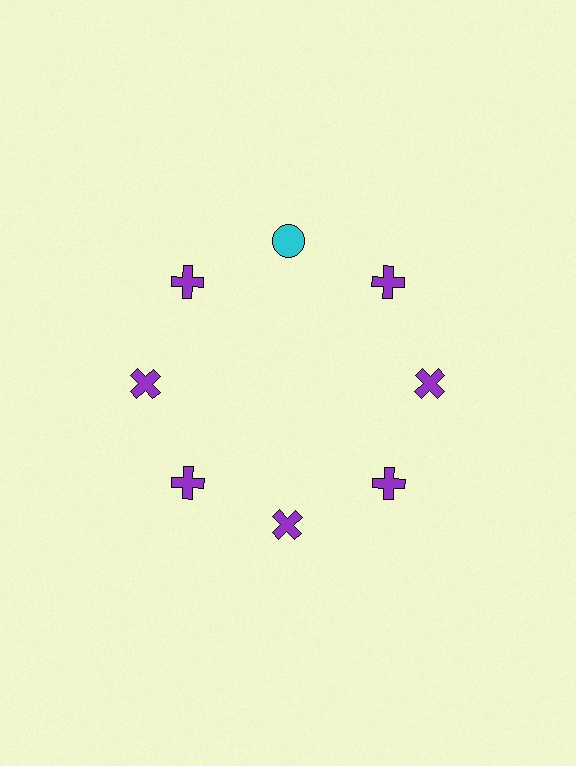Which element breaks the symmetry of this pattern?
The cyan circle at roughly the 12 o'clock position breaks the symmetry. All other shapes are purple crosses.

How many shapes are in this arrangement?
There are 8 shapes arranged in a ring pattern.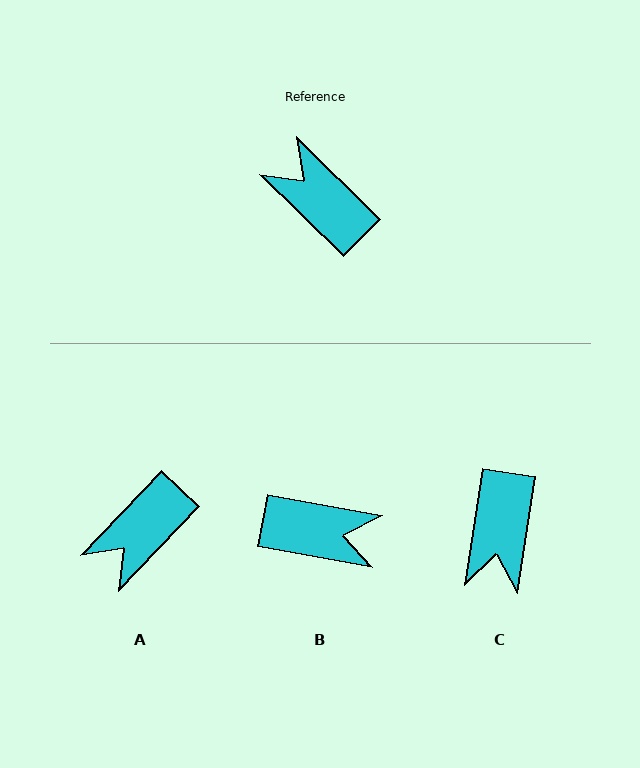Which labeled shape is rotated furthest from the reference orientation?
B, about 146 degrees away.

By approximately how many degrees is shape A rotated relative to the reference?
Approximately 91 degrees counter-clockwise.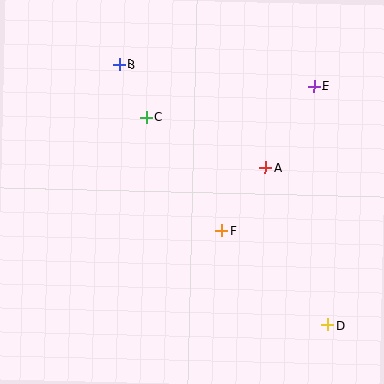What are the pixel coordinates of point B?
Point B is at (119, 65).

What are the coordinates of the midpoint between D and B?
The midpoint between D and B is at (224, 195).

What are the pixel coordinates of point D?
Point D is at (328, 325).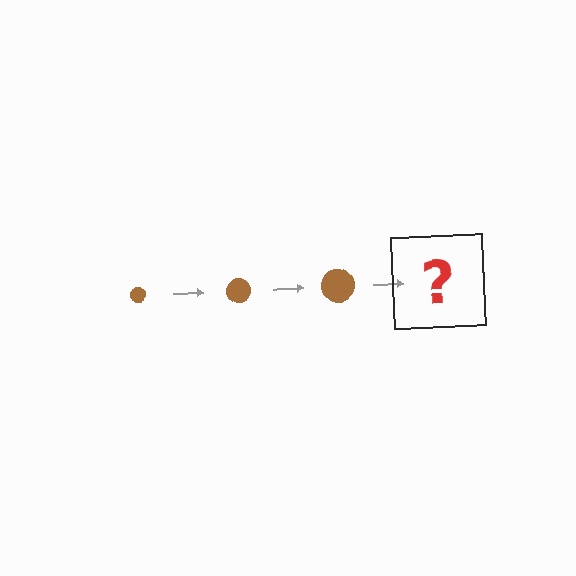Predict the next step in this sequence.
The next step is a brown circle, larger than the previous one.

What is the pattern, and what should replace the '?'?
The pattern is that the circle gets progressively larger each step. The '?' should be a brown circle, larger than the previous one.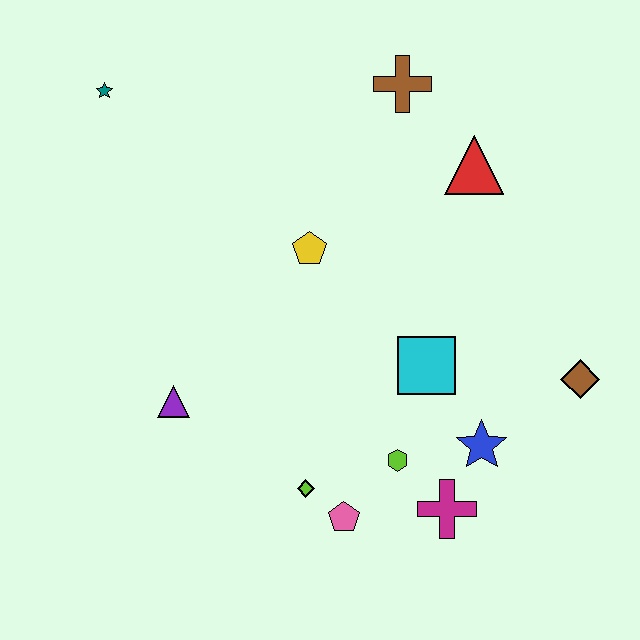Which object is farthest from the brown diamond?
The teal star is farthest from the brown diamond.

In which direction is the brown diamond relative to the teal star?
The brown diamond is to the right of the teal star.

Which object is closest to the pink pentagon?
The lime diamond is closest to the pink pentagon.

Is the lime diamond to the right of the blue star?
No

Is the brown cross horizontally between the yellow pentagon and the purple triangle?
No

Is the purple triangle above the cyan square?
No